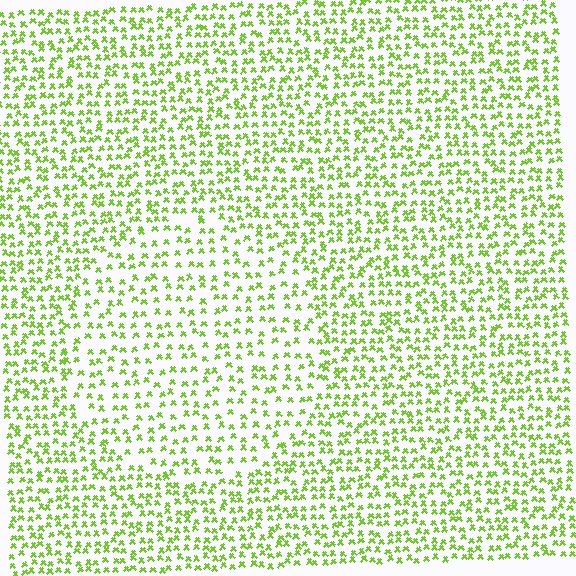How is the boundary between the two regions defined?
The boundary is defined by a change in element density (approximately 1.6x ratio). All elements are the same color, size, and shape.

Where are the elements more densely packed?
The elements are more densely packed outside the circle boundary.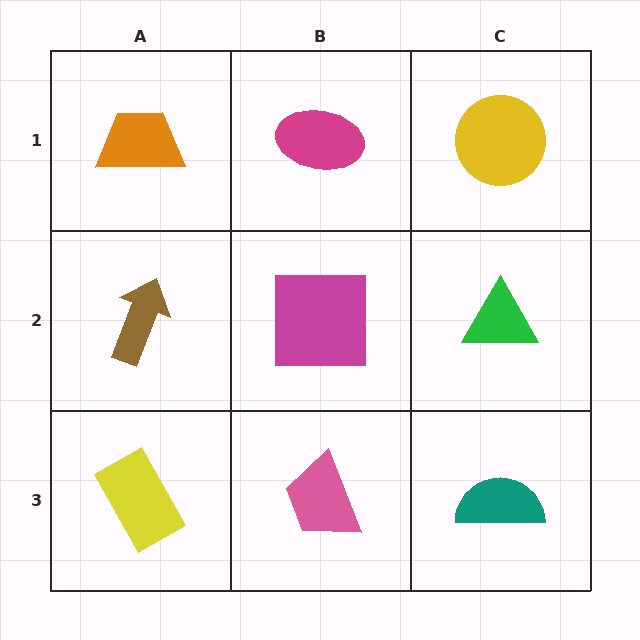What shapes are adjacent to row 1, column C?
A green triangle (row 2, column C), a magenta ellipse (row 1, column B).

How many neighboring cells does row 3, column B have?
3.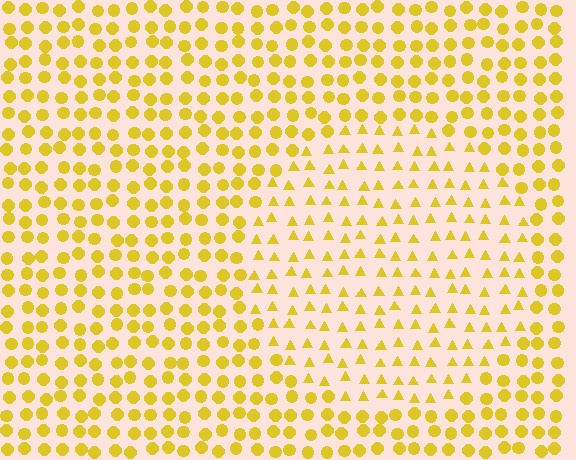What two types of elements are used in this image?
The image uses triangles inside the circle region and circles outside it.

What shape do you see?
I see a circle.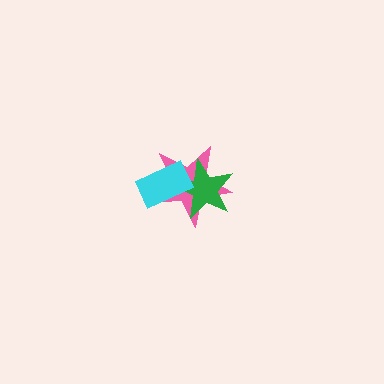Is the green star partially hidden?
Yes, it is partially covered by another shape.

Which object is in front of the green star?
The cyan rectangle is in front of the green star.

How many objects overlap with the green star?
2 objects overlap with the green star.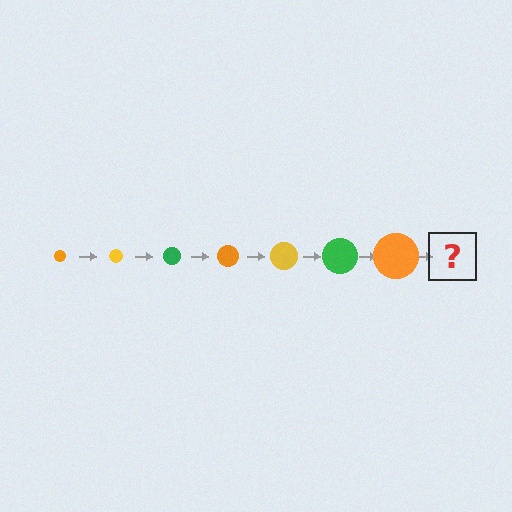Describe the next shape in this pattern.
It should be a yellow circle, larger than the previous one.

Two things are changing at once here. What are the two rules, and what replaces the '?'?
The two rules are that the circle grows larger each step and the color cycles through orange, yellow, and green. The '?' should be a yellow circle, larger than the previous one.